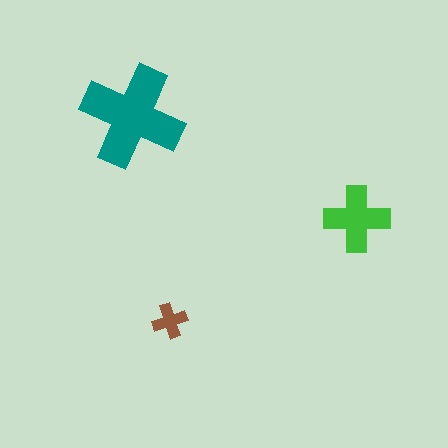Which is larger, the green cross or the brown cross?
The green one.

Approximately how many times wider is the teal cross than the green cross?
About 1.5 times wider.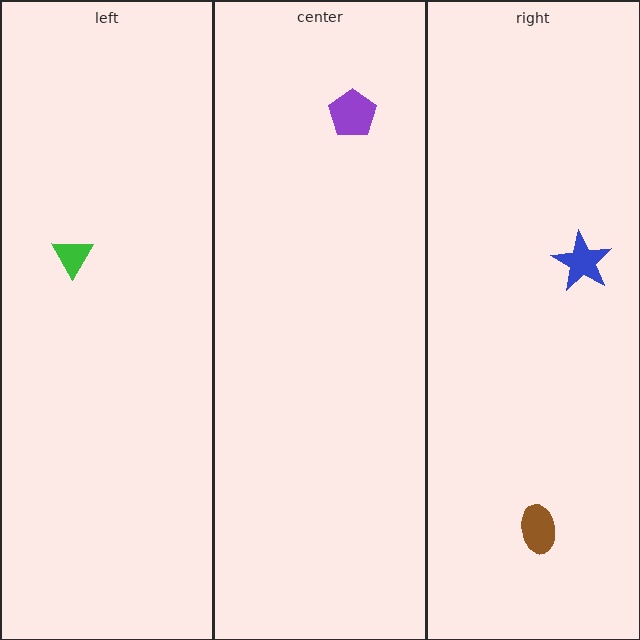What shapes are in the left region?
The green triangle.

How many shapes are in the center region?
1.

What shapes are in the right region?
The brown ellipse, the blue star.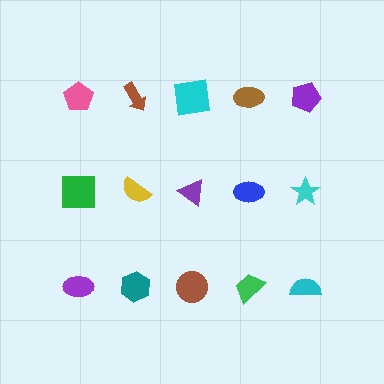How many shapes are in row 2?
5 shapes.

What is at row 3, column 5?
A cyan semicircle.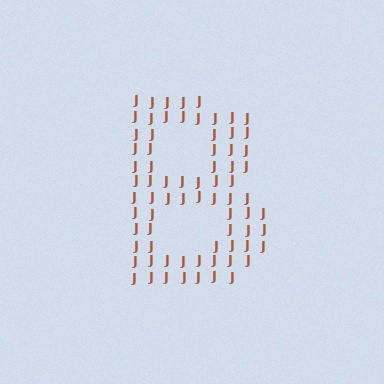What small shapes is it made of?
It is made of small letter J's.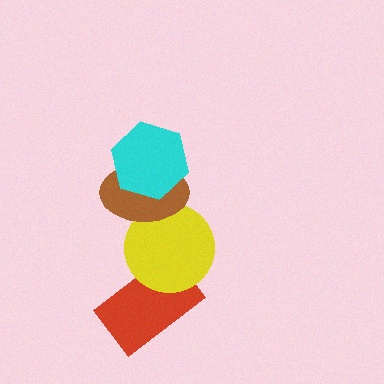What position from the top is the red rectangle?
The red rectangle is 4th from the top.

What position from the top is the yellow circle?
The yellow circle is 3rd from the top.